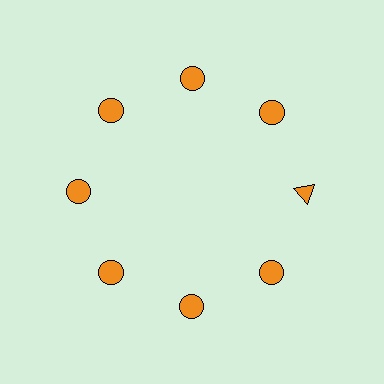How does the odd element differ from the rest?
It has a different shape: triangle instead of circle.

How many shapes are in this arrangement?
There are 8 shapes arranged in a ring pattern.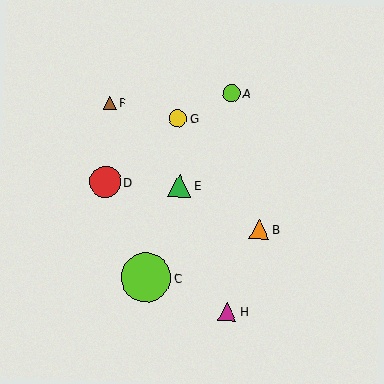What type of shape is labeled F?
Shape F is a brown triangle.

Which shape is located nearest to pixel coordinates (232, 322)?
The magenta triangle (labeled H) at (227, 312) is nearest to that location.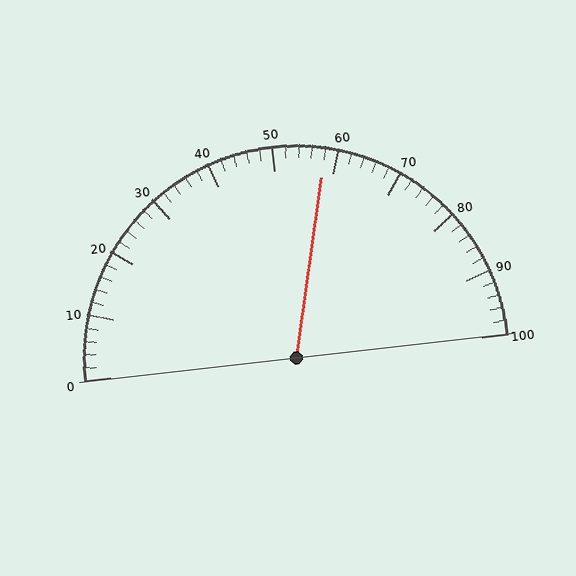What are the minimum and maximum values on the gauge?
The gauge ranges from 0 to 100.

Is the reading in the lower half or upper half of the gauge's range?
The reading is in the upper half of the range (0 to 100).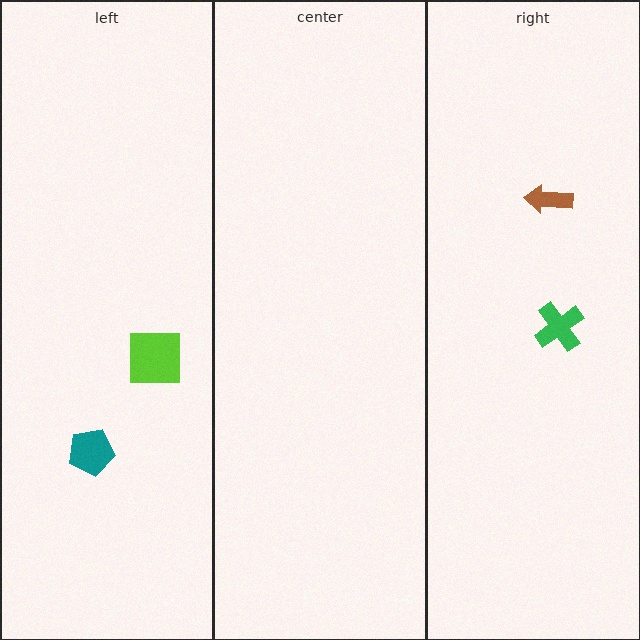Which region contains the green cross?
The right region.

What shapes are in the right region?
The brown arrow, the green cross.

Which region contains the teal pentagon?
The left region.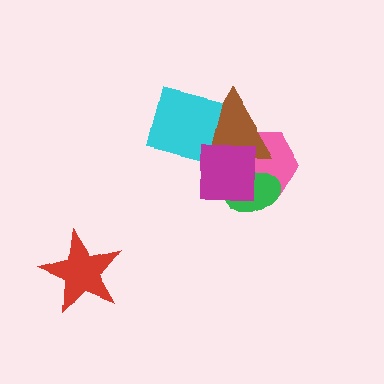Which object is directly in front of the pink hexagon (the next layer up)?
The brown triangle is directly in front of the pink hexagon.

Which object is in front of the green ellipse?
The magenta square is in front of the green ellipse.